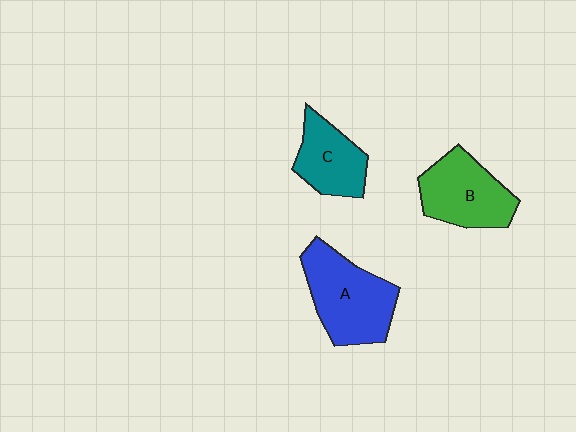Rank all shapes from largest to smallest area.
From largest to smallest: A (blue), B (green), C (teal).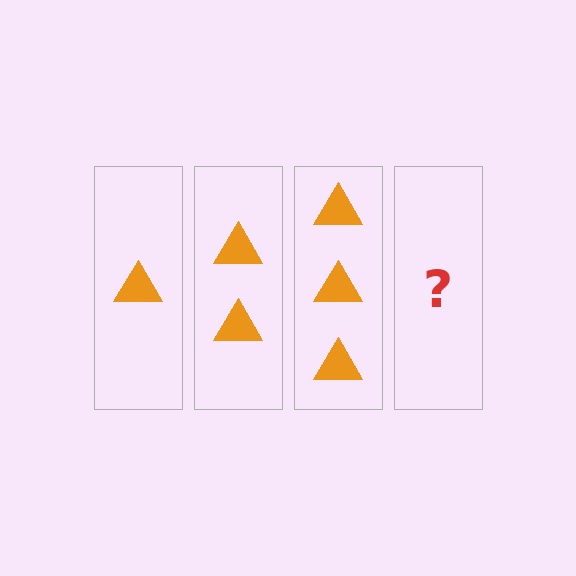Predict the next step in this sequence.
The next step is 4 triangles.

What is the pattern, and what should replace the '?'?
The pattern is that each step adds one more triangle. The '?' should be 4 triangles.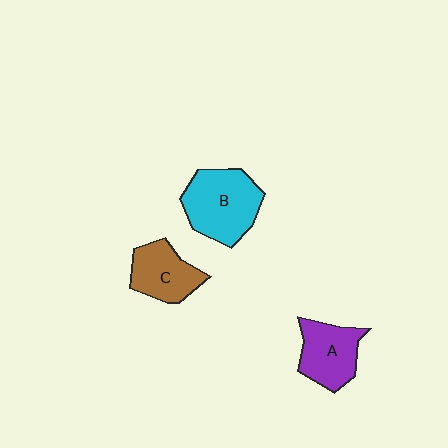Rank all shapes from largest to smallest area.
From largest to smallest: B (cyan), A (purple), C (brown).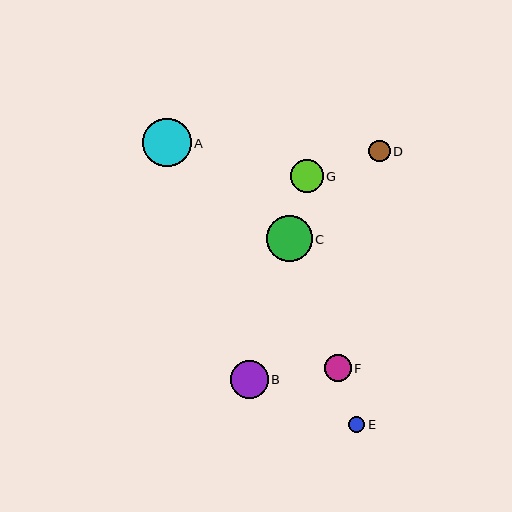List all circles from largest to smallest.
From largest to smallest: A, C, B, G, F, D, E.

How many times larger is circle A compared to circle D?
Circle A is approximately 2.3 times the size of circle D.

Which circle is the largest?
Circle A is the largest with a size of approximately 48 pixels.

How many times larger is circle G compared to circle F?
Circle G is approximately 1.2 times the size of circle F.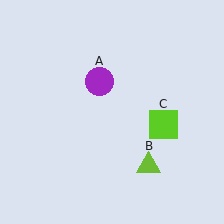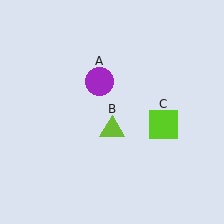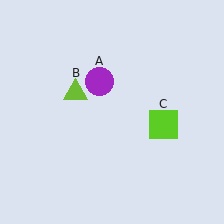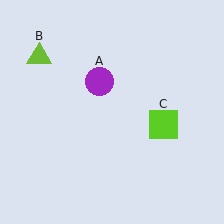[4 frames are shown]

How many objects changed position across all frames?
1 object changed position: lime triangle (object B).